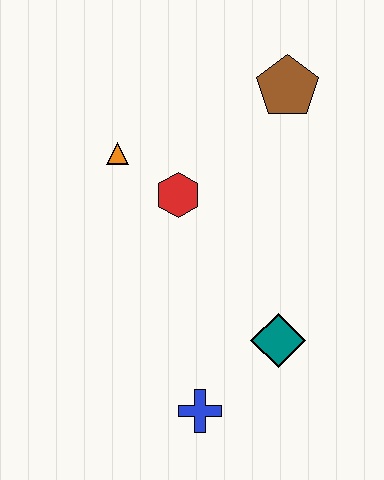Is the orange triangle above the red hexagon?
Yes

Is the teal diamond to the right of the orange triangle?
Yes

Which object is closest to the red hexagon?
The orange triangle is closest to the red hexagon.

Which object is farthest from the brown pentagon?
The blue cross is farthest from the brown pentagon.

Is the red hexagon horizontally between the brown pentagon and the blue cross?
No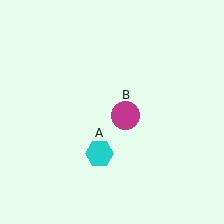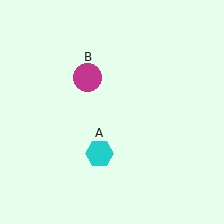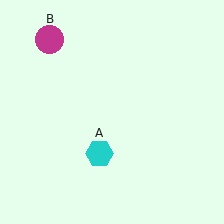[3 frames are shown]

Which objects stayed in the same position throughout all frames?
Cyan hexagon (object A) remained stationary.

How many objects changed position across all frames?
1 object changed position: magenta circle (object B).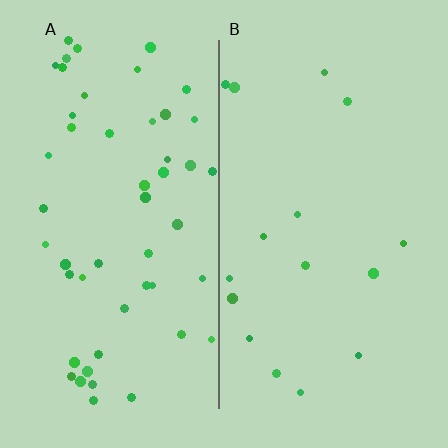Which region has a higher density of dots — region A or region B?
A (the left).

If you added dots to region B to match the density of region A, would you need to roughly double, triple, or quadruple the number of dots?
Approximately triple.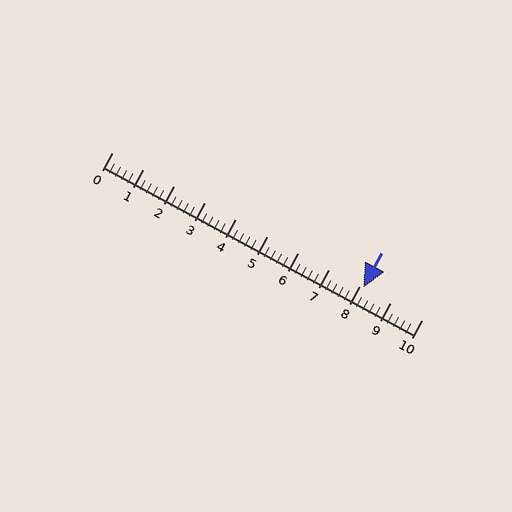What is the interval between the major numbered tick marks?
The major tick marks are spaced 1 units apart.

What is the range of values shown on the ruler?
The ruler shows values from 0 to 10.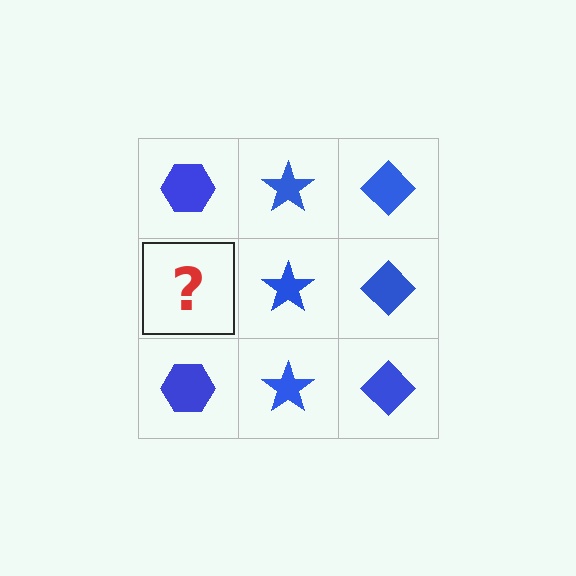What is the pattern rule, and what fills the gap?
The rule is that each column has a consistent shape. The gap should be filled with a blue hexagon.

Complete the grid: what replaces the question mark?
The question mark should be replaced with a blue hexagon.